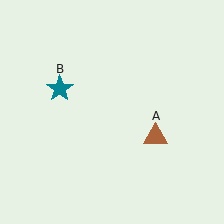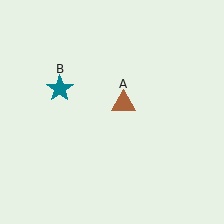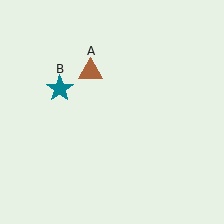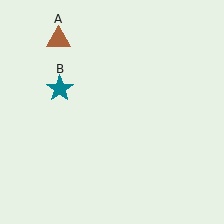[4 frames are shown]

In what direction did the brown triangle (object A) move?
The brown triangle (object A) moved up and to the left.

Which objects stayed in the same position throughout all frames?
Teal star (object B) remained stationary.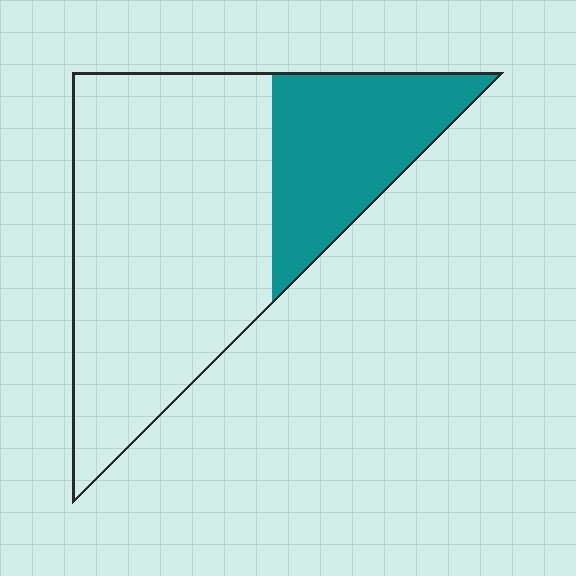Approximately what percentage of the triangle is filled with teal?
Approximately 30%.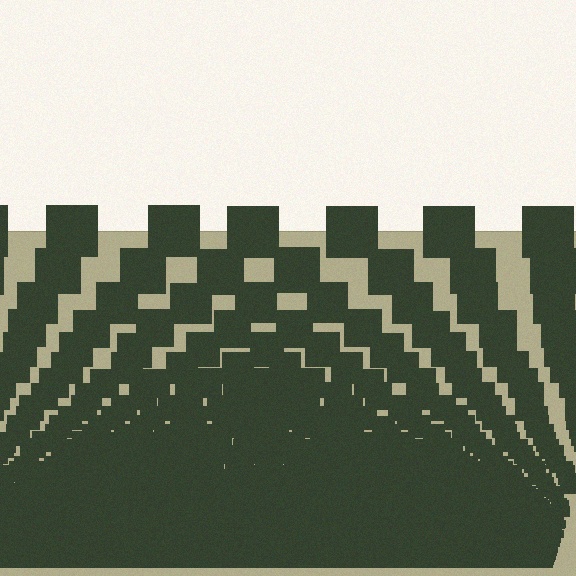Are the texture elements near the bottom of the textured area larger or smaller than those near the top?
Smaller. The gradient is inverted — elements near the bottom are smaller and denser.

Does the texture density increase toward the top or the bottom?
Density increases toward the bottom.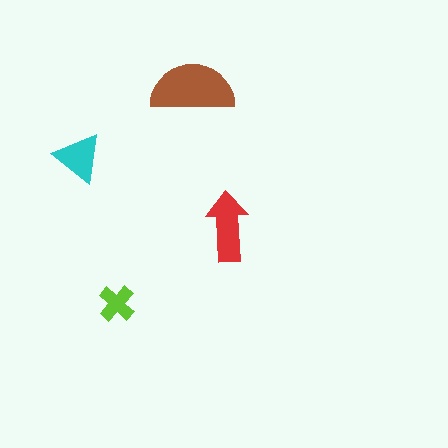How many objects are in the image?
There are 4 objects in the image.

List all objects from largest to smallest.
The brown semicircle, the red arrow, the cyan triangle, the lime cross.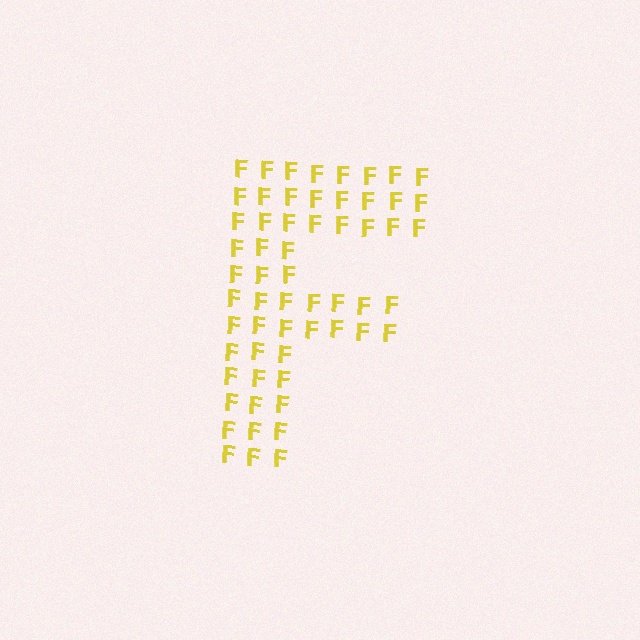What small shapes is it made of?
It is made of small letter F's.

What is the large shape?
The large shape is the letter F.